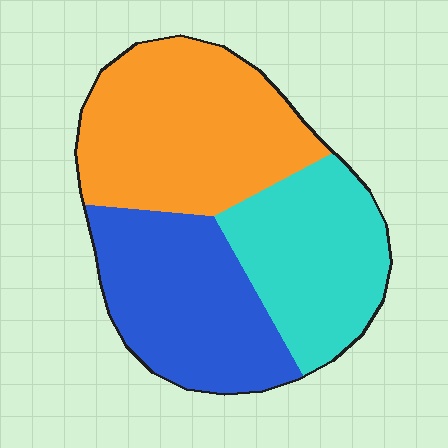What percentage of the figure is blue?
Blue covers around 30% of the figure.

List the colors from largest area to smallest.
From largest to smallest: orange, blue, cyan.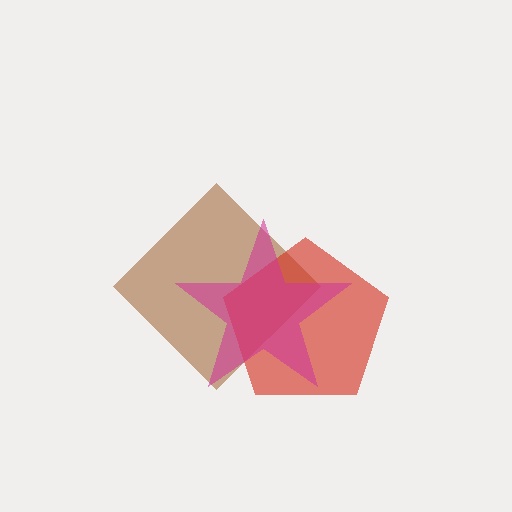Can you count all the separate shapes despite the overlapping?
Yes, there are 3 separate shapes.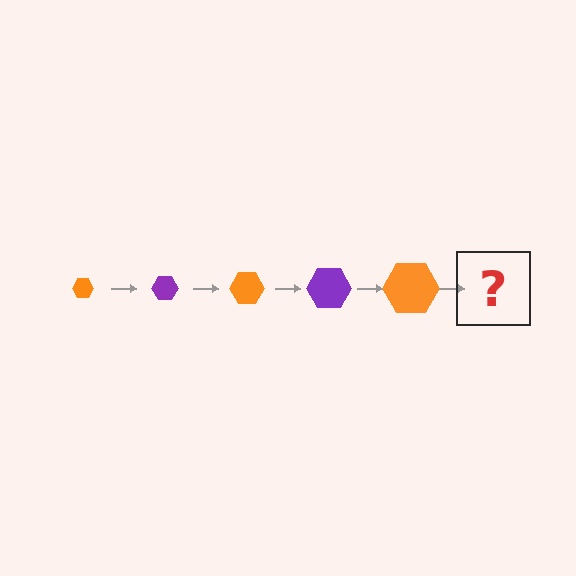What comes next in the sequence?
The next element should be a purple hexagon, larger than the previous one.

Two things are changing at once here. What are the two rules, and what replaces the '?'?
The two rules are that the hexagon grows larger each step and the color cycles through orange and purple. The '?' should be a purple hexagon, larger than the previous one.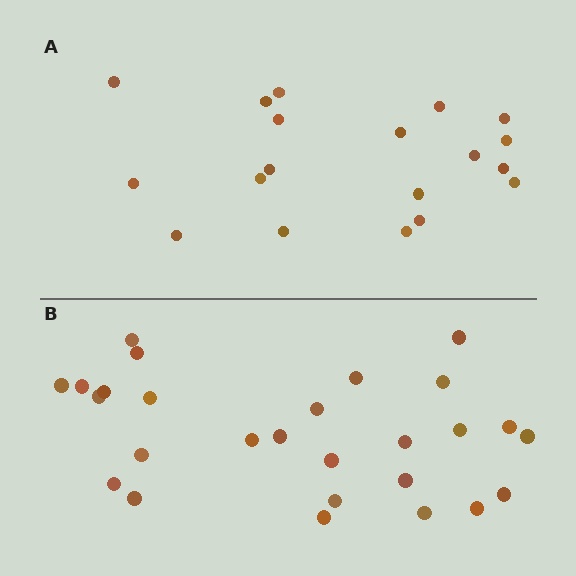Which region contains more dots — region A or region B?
Region B (the bottom region) has more dots.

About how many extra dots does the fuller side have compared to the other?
Region B has roughly 8 or so more dots than region A.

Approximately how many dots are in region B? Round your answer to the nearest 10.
About 30 dots. (The exact count is 27, which rounds to 30.)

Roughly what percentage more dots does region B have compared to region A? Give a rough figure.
About 40% more.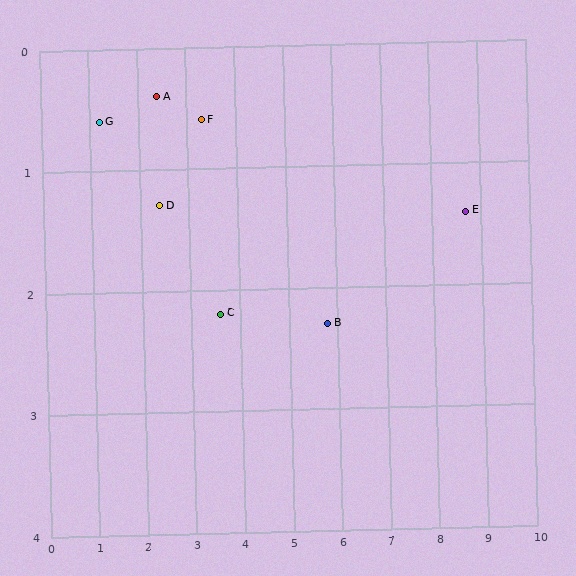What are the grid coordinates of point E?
Point E is at approximately (8.7, 1.4).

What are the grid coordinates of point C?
Point C is at approximately (3.6, 2.2).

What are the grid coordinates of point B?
Point B is at approximately (5.8, 2.3).